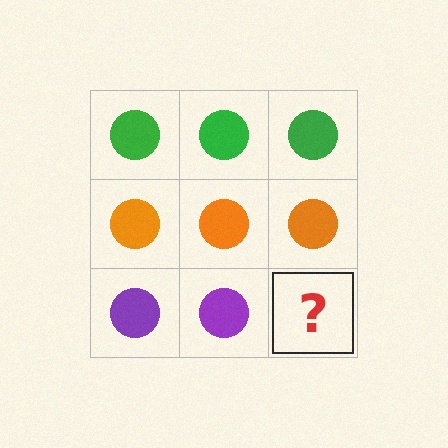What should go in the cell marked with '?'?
The missing cell should contain a purple circle.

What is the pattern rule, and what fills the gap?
The rule is that each row has a consistent color. The gap should be filled with a purple circle.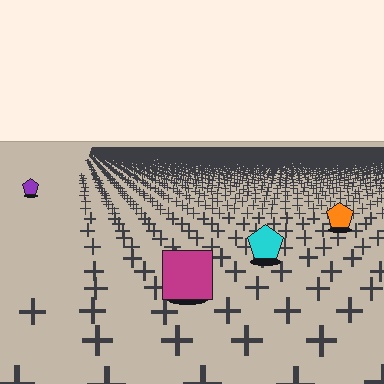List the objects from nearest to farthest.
From nearest to farthest: the magenta square, the cyan pentagon, the orange pentagon, the purple pentagon.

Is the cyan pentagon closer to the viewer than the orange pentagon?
Yes. The cyan pentagon is closer — you can tell from the texture gradient: the ground texture is coarser near it.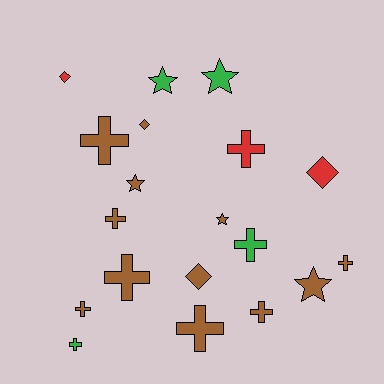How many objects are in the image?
There are 19 objects.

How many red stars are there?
There are no red stars.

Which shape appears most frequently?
Cross, with 10 objects.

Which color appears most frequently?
Brown, with 12 objects.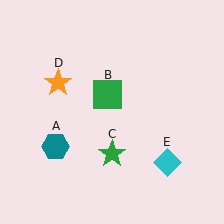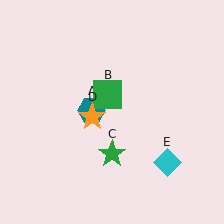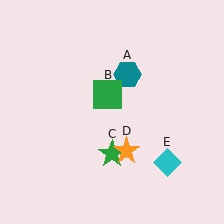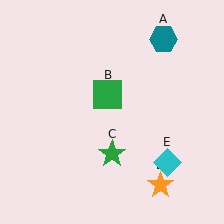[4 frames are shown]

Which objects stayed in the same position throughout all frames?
Green square (object B) and green star (object C) and cyan diamond (object E) remained stationary.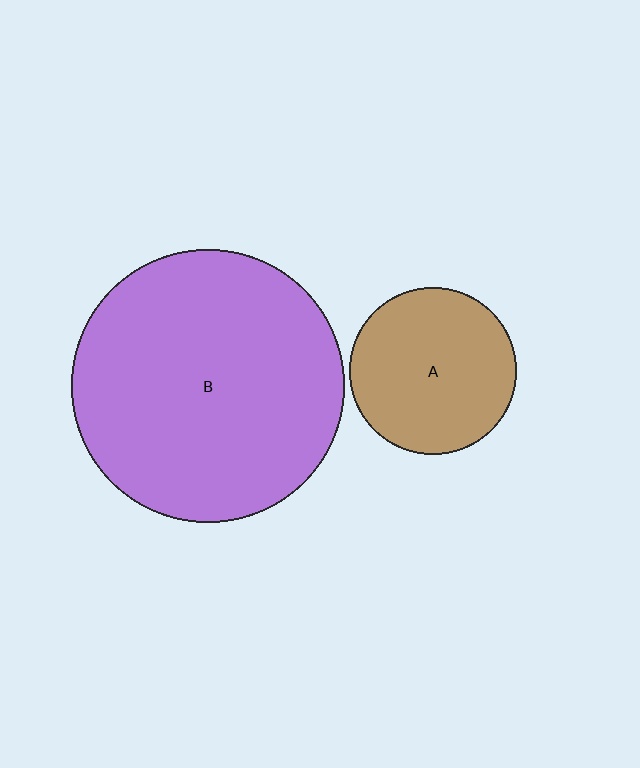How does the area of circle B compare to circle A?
Approximately 2.6 times.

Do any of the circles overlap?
No, none of the circles overlap.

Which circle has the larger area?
Circle B (purple).